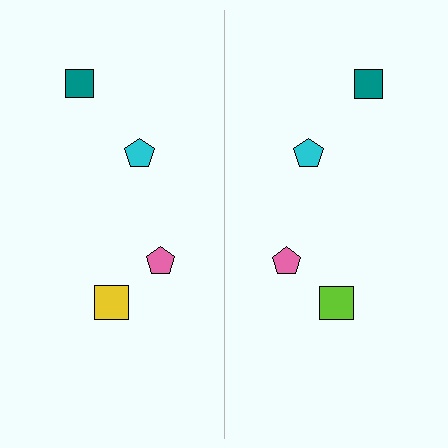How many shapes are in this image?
There are 8 shapes in this image.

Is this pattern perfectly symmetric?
No, the pattern is not perfectly symmetric. The lime square on the right side breaks the symmetry — its mirror counterpart is yellow.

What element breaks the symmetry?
The lime square on the right side breaks the symmetry — its mirror counterpart is yellow.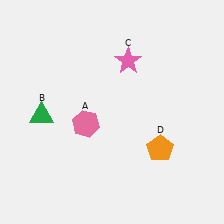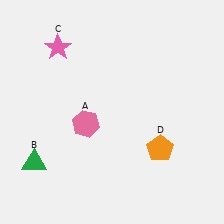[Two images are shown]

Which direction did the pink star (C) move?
The pink star (C) moved left.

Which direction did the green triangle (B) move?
The green triangle (B) moved down.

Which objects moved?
The objects that moved are: the green triangle (B), the pink star (C).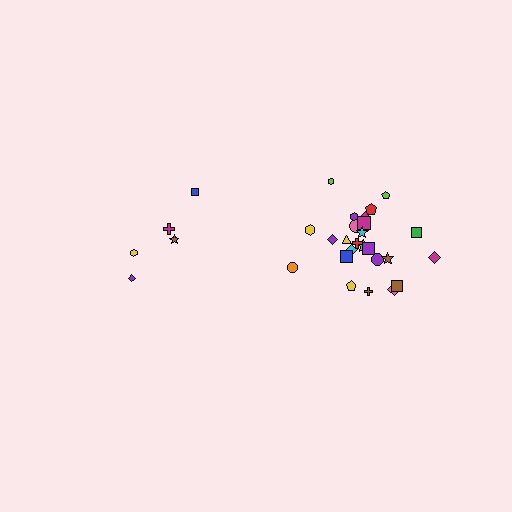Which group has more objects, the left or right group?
The right group.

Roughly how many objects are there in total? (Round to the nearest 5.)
Roughly 30 objects in total.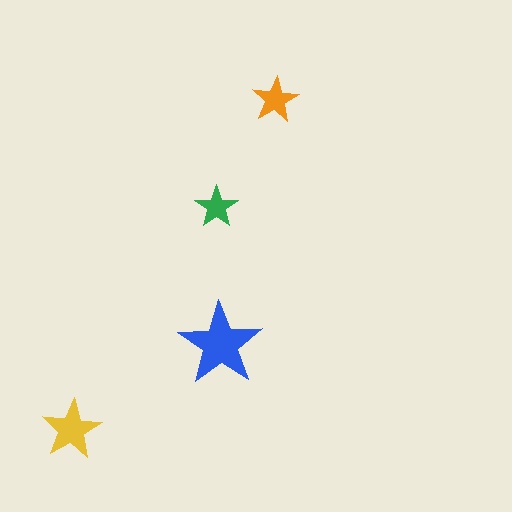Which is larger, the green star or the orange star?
The orange one.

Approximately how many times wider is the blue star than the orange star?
About 2 times wider.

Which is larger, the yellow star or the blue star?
The blue one.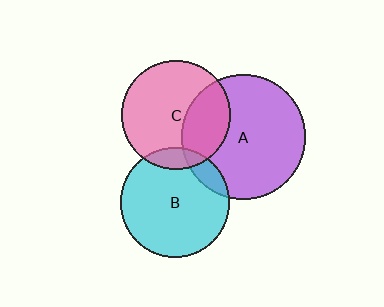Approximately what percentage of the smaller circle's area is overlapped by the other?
Approximately 10%.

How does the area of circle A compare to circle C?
Approximately 1.3 times.